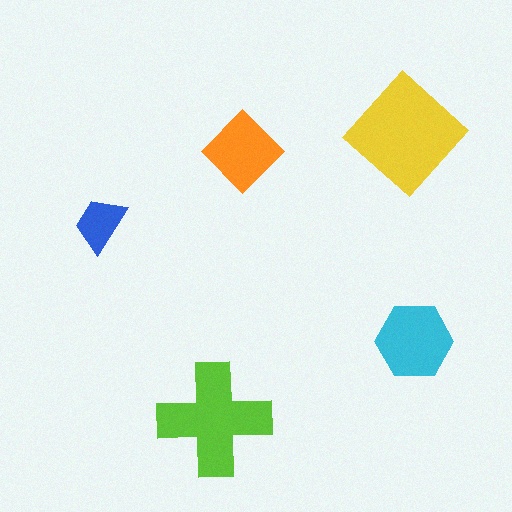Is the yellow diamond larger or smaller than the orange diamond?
Larger.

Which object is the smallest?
The blue trapezoid.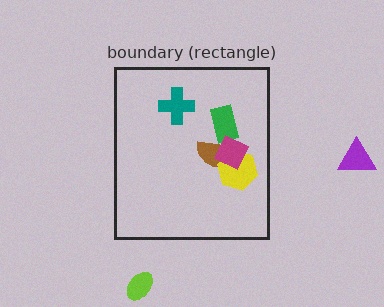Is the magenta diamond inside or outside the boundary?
Inside.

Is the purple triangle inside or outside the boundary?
Outside.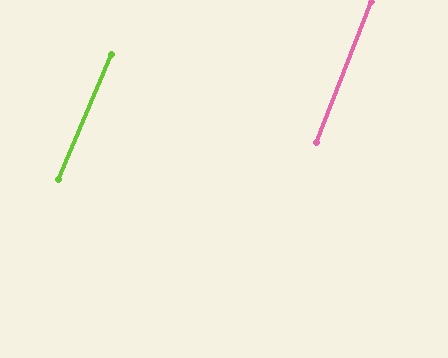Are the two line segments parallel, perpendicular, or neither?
Parallel — their directions differ by only 1.2°.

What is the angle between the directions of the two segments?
Approximately 1 degree.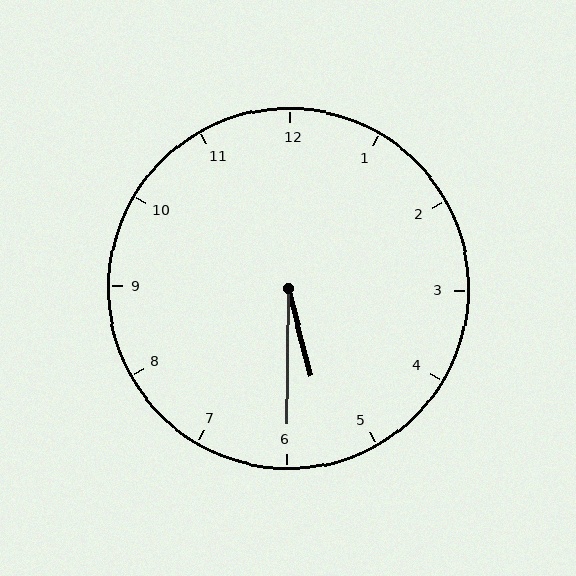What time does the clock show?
5:30.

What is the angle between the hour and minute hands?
Approximately 15 degrees.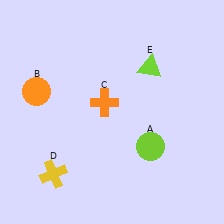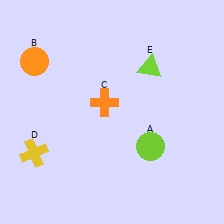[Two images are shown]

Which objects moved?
The objects that moved are: the orange circle (B), the yellow cross (D).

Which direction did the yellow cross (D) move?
The yellow cross (D) moved up.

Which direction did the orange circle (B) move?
The orange circle (B) moved up.